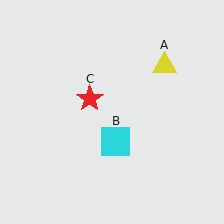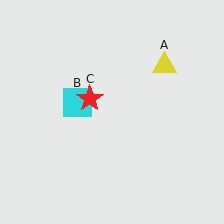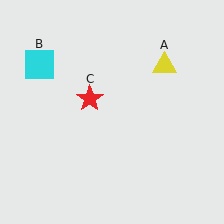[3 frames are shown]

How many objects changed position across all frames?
1 object changed position: cyan square (object B).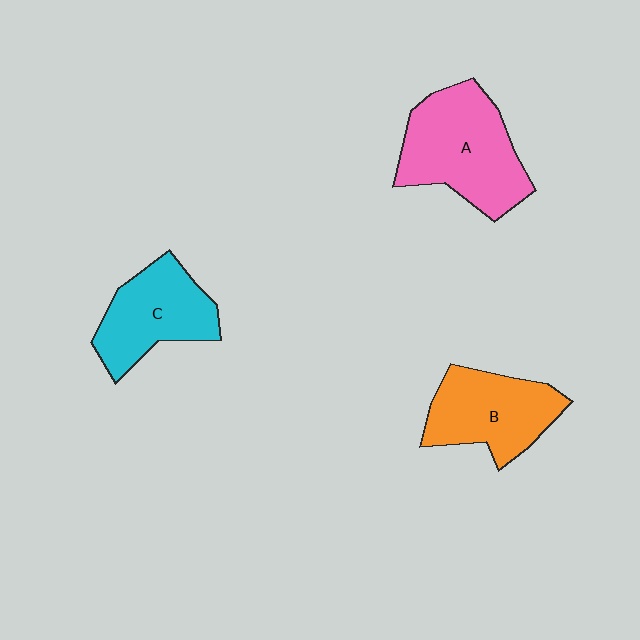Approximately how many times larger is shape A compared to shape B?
Approximately 1.3 times.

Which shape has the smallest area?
Shape C (cyan).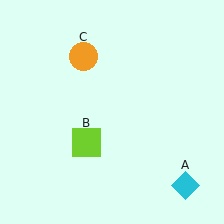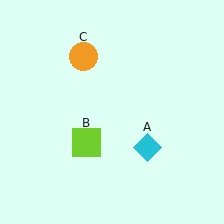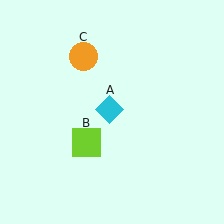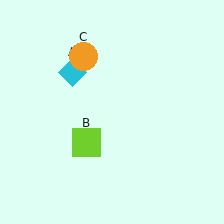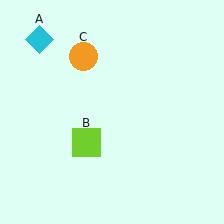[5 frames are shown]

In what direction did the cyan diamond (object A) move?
The cyan diamond (object A) moved up and to the left.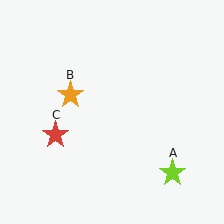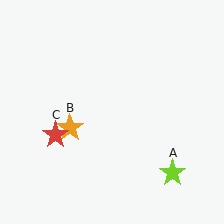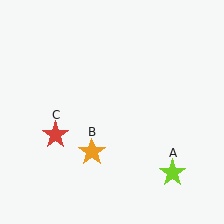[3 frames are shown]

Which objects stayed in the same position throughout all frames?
Lime star (object A) and red star (object C) remained stationary.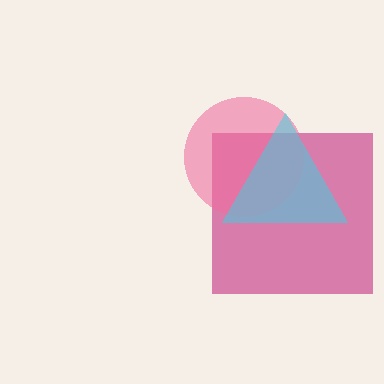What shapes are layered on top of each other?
The layered shapes are: a magenta square, a pink circle, a cyan triangle.